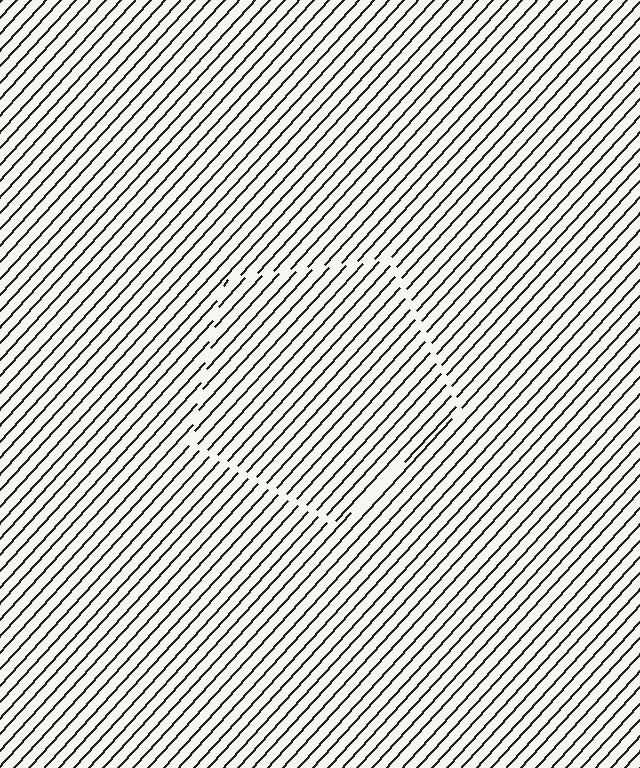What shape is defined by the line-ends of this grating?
An illusory pentagon. The interior of the shape contains the same grating, shifted by half a period — the contour is defined by the phase discontinuity where line-ends from the inner and outer gratings abut.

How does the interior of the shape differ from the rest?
The interior of the shape contains the same grating, shifted by half a period — the contour is defined by the phase discontinuity where line-ends from the inner and outer gratings abut.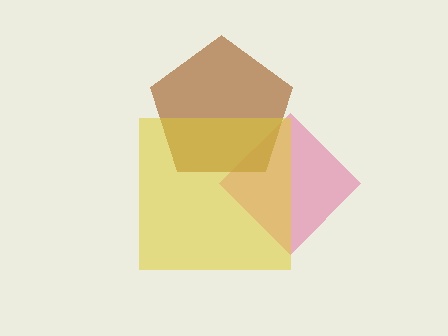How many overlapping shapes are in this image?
There are 3 overlapping shapes in the image.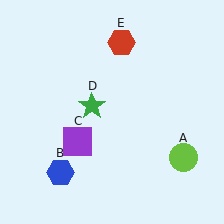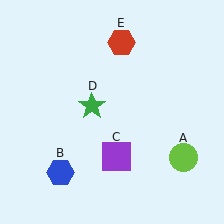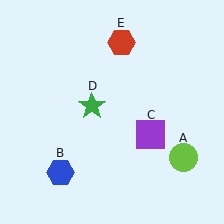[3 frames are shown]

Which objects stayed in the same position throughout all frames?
Lime circle (object A) and blue hexagon (object B) and green star (object D) and red hexagon (object E) remained stationary.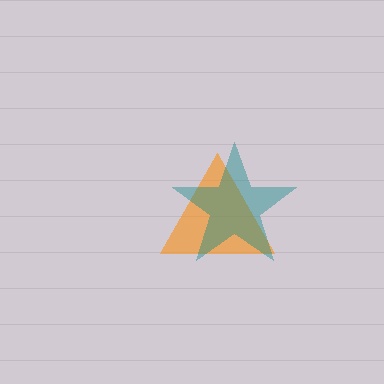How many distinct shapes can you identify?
There are 2 distinct shapes: an orange triangle, a teal star.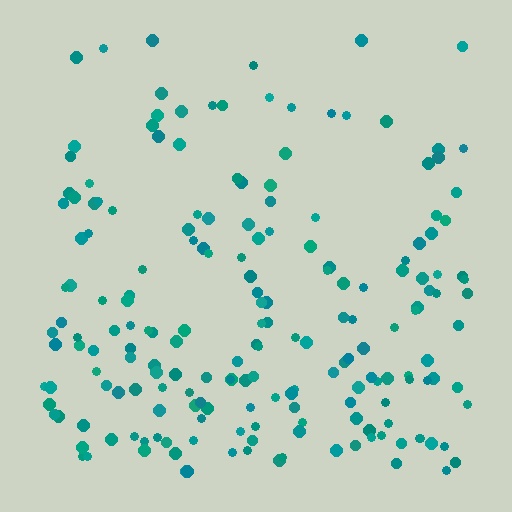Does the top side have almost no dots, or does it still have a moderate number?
Still a moderate number, just noticeably fewer than the bottom.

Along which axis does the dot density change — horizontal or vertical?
Vertical.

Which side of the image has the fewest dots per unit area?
The top.